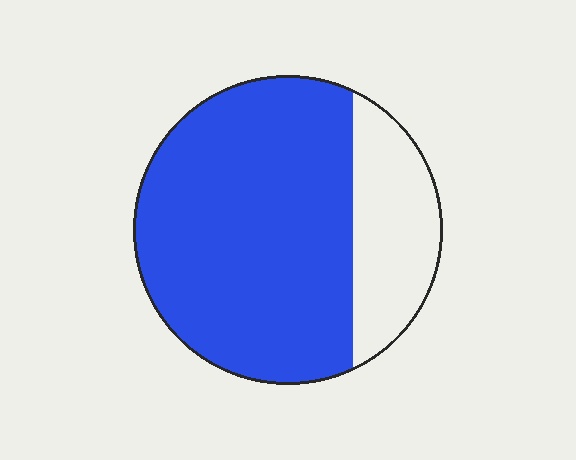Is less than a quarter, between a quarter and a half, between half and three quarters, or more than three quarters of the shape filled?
More than three quarters.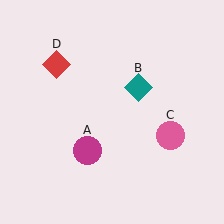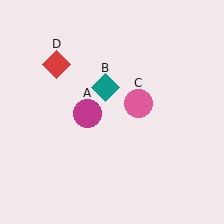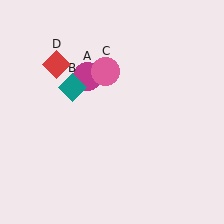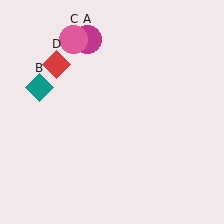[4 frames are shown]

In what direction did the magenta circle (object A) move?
The magenta circle (object A) moved up.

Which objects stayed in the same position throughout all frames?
Red diamond (object D) remained stationary.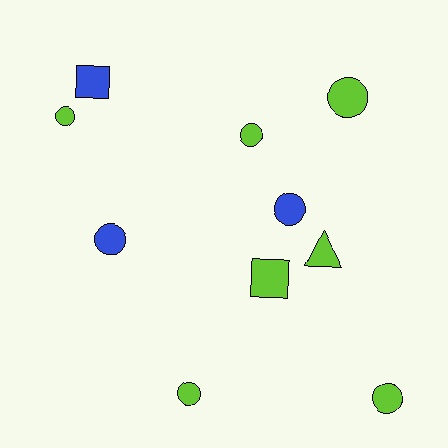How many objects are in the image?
There are 10 objects.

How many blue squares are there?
There is 1 blue square.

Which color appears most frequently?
Lime, with 7 objects.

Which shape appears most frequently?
Circle, with 7 objects.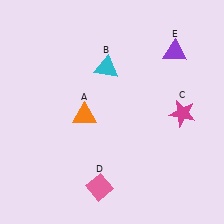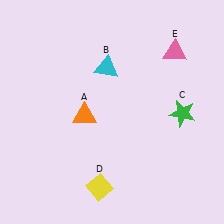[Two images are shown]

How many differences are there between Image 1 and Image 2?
There are 3 differences between the two images.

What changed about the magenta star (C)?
In Image 1, C is magenta. In Image 2, it changed to green.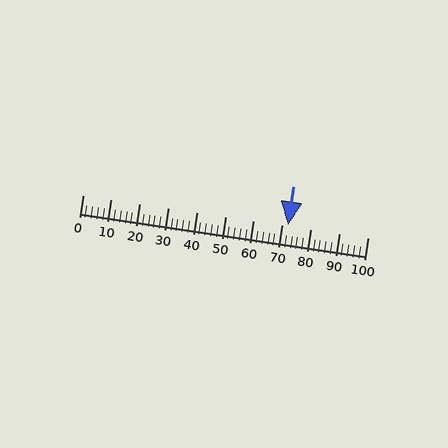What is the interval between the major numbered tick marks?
The major tick marks are spaced 10 units apart.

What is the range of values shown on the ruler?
The ruler shows values from 0 to 100.